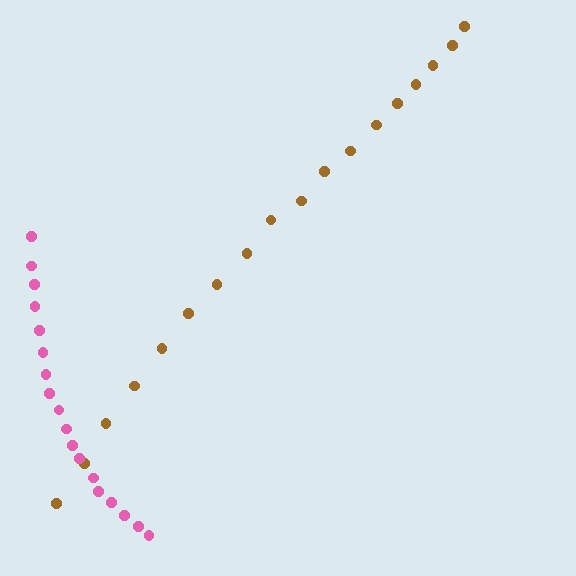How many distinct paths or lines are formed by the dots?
There are 2 distinct paths.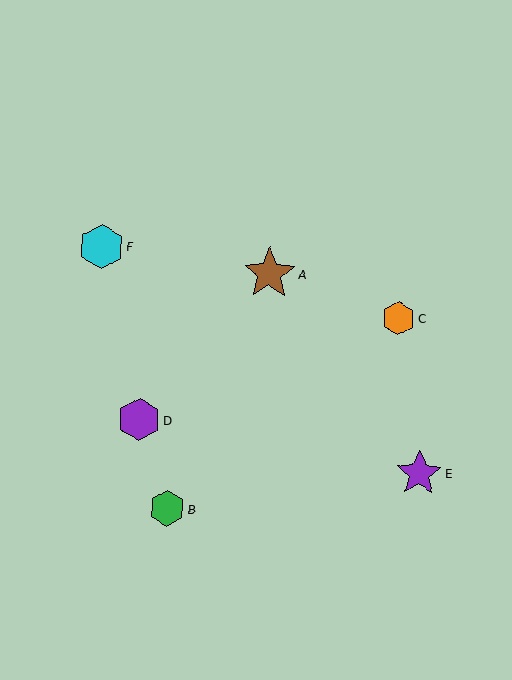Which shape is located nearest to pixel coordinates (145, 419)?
The purple hexagon (labeled D) at (139, 420) is nearest to that location.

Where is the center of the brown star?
The center of the brown star is at (269, 274).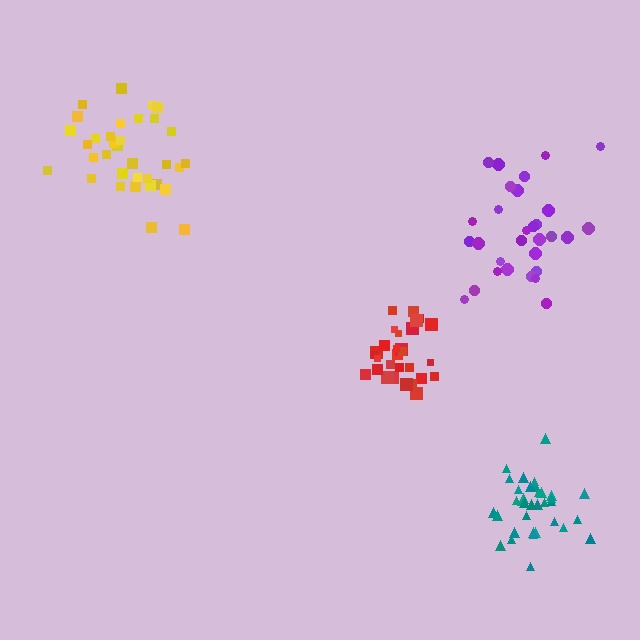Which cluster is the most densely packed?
Red.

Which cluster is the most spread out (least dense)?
Purple.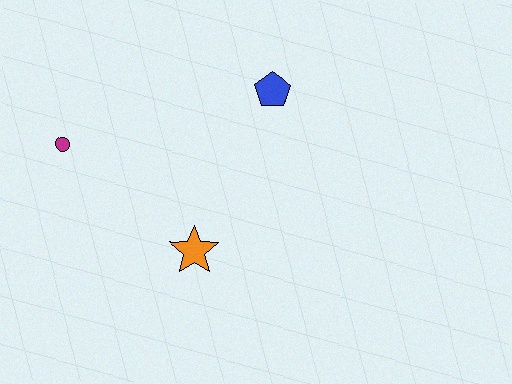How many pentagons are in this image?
There is 1 pentagon.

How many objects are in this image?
There are 3 objects.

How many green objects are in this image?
There are no green objects.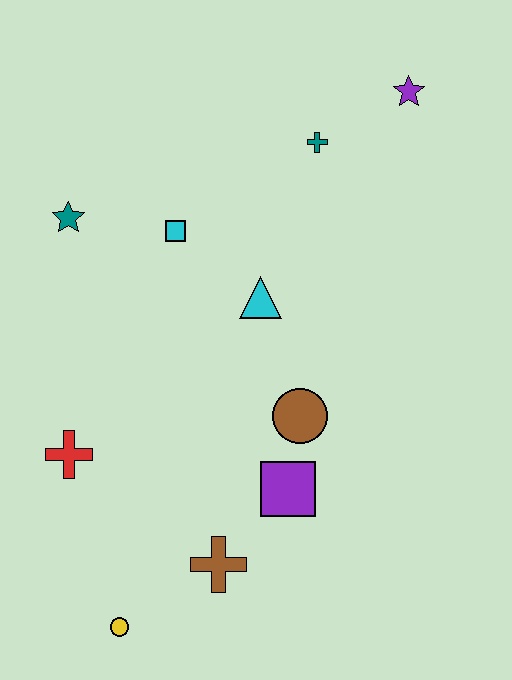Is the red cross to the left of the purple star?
Yes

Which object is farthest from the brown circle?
The purple star is farthest from the brown circle.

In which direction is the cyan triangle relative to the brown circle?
The cyan triangle is above the brown circle.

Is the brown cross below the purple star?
Yes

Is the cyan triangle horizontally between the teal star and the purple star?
Yes